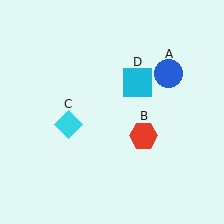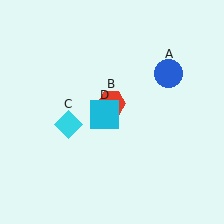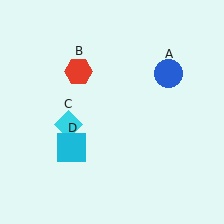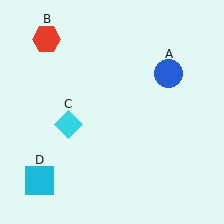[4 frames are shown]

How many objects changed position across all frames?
2 objects changed position: red hexagon (object B), cyan square (object D).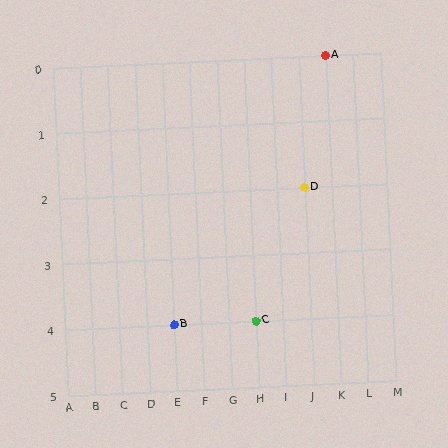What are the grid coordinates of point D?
Point D is at grid coordinates (J, 2).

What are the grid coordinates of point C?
Point C is at grid coordinates (H, 4).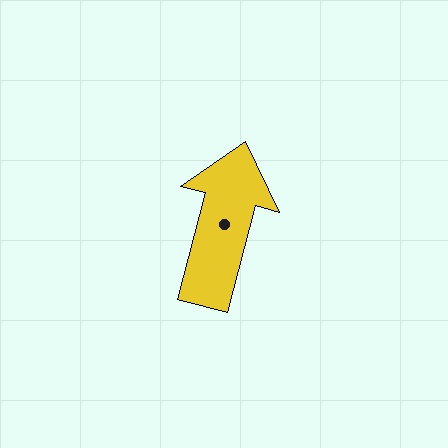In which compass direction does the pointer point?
North.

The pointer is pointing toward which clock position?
Roughly 12 o'clock.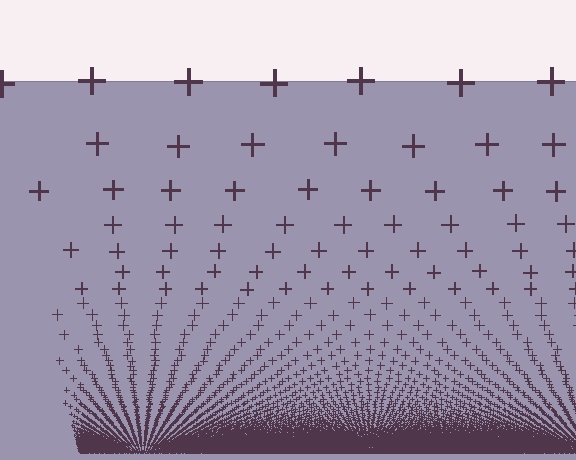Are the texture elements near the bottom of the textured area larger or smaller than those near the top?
Smaller. The gradient is inverted — elements near the bottom are smaller and denser.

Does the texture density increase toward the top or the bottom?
Density increases toward the bottom.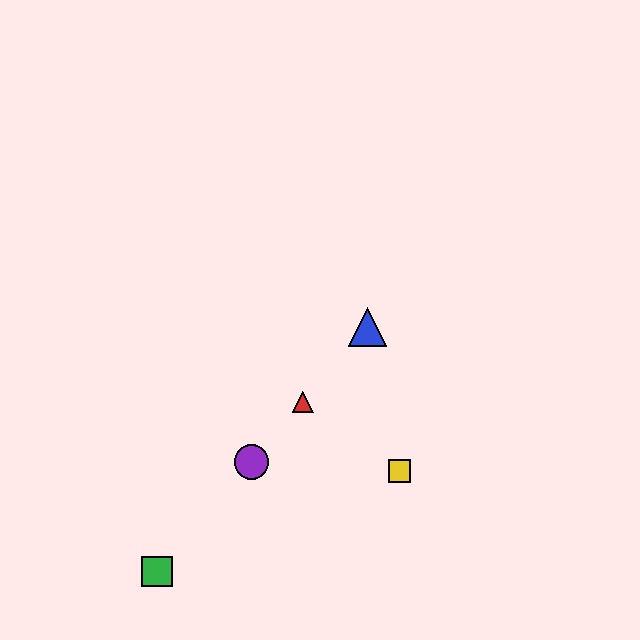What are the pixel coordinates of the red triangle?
The red triangle is at (303, 402).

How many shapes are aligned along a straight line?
4 shapes (the red triangle, the blue triangle, the green square, the purple circle) are aligned along a straight line.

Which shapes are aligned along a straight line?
The red triangle, the blue triangle, the green square, the purple circle are aligned along a straight line.